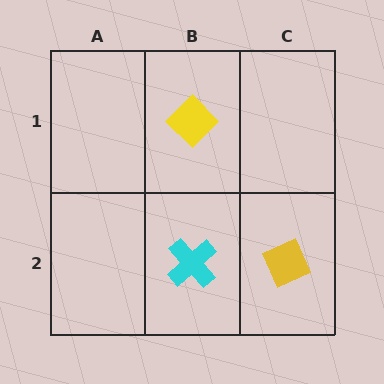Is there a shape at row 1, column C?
No, that cell is empty.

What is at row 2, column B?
A cyan cross.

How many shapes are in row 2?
2 shapes.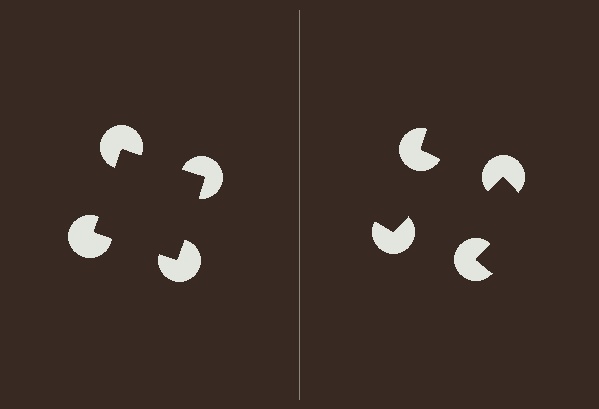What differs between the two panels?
The pac-man discs are positioned identically on both sides; only the wedge orientations differ. On the left they align to a square; on the right they are misaligned.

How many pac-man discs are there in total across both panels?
8 — 4 on each side.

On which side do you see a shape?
An illusory square appears on the left side. On the right side the wedge cuts are rotated, so no coherent shape forms.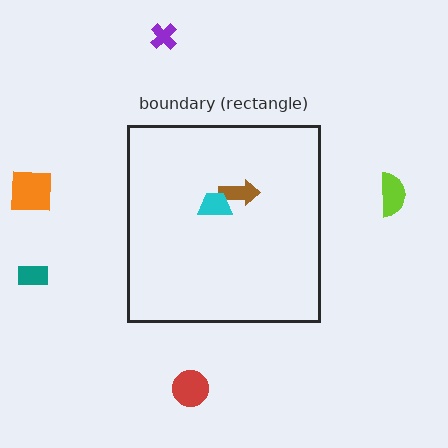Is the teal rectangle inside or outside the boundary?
Outside.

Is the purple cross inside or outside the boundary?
Outside.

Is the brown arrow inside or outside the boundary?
Inside.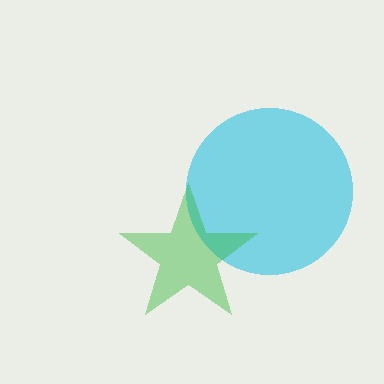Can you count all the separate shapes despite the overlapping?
Yes, there are 2 separate shapes.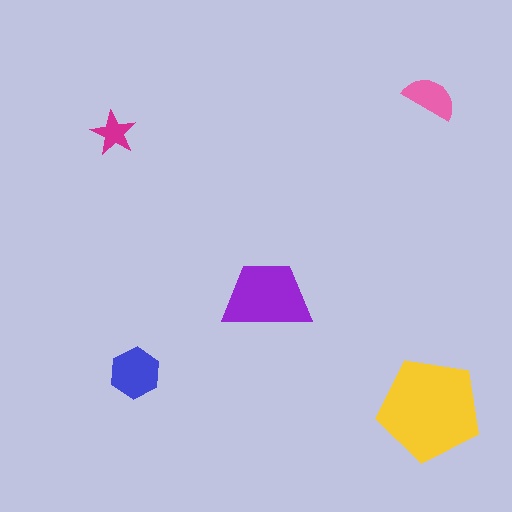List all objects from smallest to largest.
The magenta star, the pink semicircle, the blue hexagon, the purple trapezoid, the yellow pentagon.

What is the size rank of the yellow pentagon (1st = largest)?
1st.